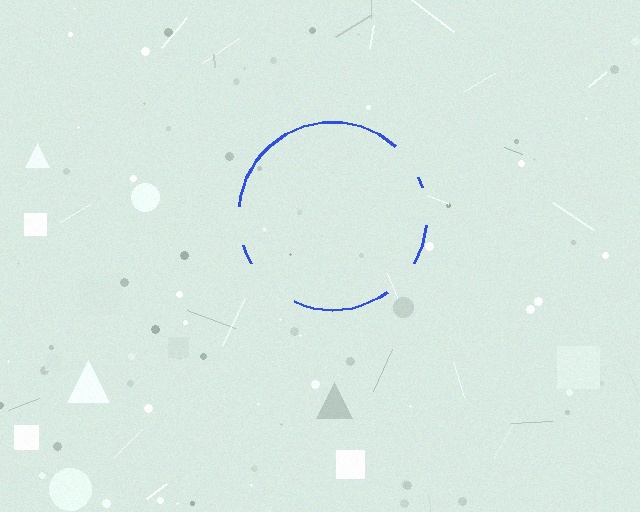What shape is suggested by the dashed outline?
The dashed outline suggests a circle.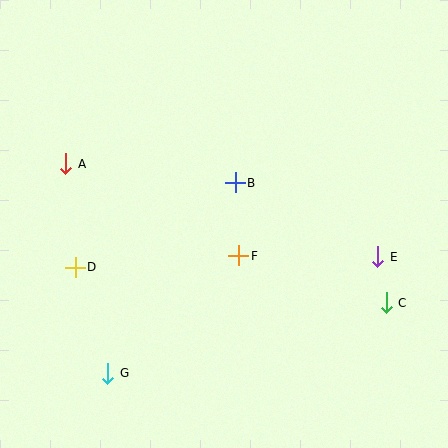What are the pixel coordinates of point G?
Point G is at (108, 373).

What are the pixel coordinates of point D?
Point D is at (75, 267).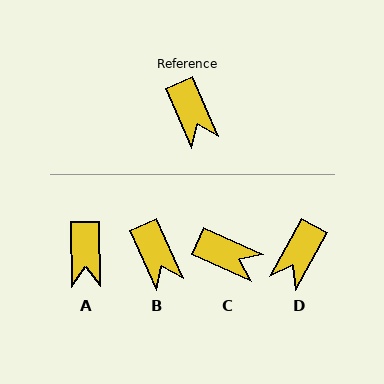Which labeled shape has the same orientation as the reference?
B.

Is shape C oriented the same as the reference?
No, it is off by about 42 degrees.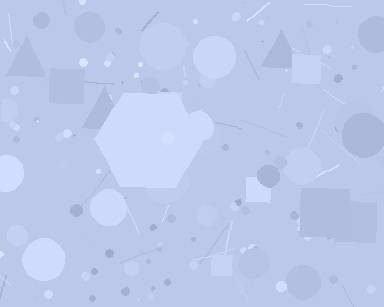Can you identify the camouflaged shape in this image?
The camouflaged shape is a hexagon.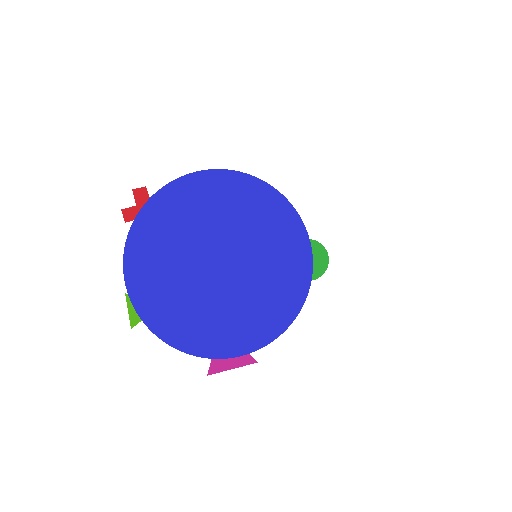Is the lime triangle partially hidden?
Yes, the lime triangle is partially hidden behind the blue circle.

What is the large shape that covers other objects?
A blue circle.